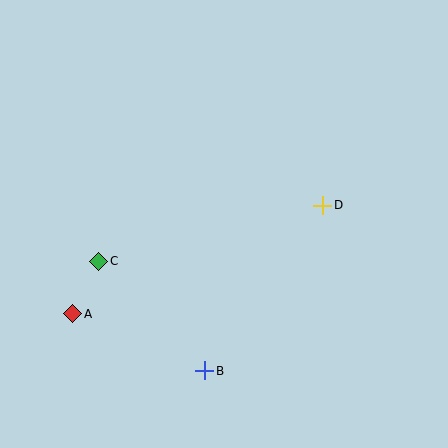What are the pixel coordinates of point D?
Point D is at (323, 205).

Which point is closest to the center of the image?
Point D at (323, 205) is closest to the center.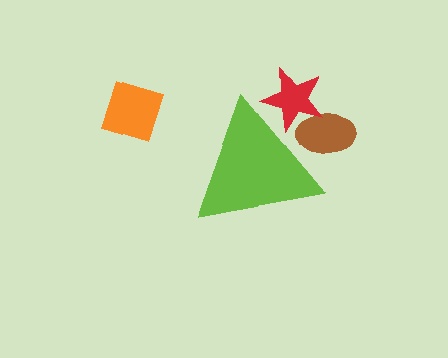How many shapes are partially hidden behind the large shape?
2 shapes are partially hidden.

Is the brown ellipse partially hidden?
Yes, the brown ellipse is partially hidden behind the lime triangle.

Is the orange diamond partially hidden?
No, the orange diamond is fully visible.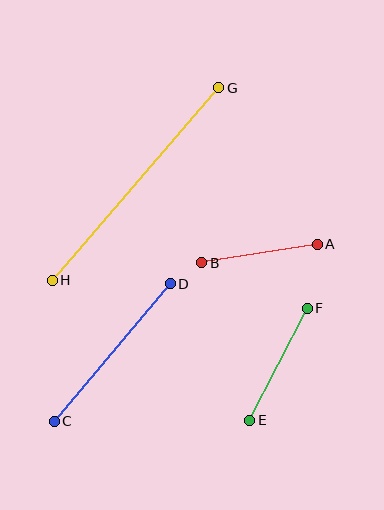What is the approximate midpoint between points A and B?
The midpoint is at approximately (260, 254) pixels.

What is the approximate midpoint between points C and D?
The midpoint is at approximately (112, 353) pixels.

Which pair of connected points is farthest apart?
Points G and H are farthest apart.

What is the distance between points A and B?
The distance is approximately 117 pixels.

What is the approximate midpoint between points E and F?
The midpoint is at approximately (279, 364) pixels.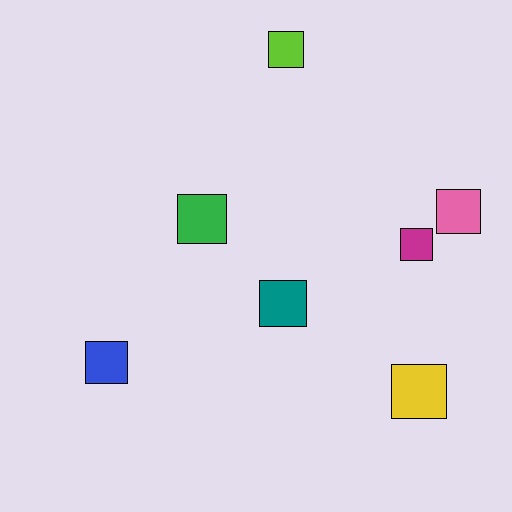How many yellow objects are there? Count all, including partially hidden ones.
There is 1 yellow object.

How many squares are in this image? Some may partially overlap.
There are 7 squares.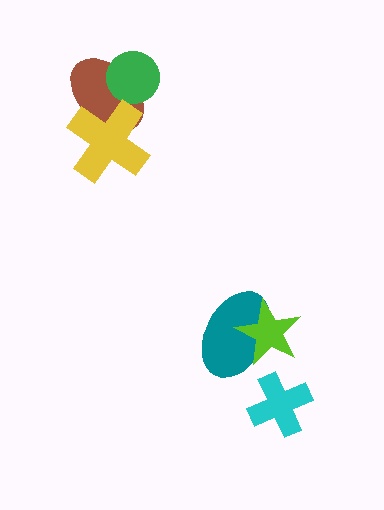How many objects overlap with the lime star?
1 object overlaps with the lime star.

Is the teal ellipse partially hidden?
Yes, it is partially covered by another shape.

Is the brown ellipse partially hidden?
Yes, it is partially covered by another shape.